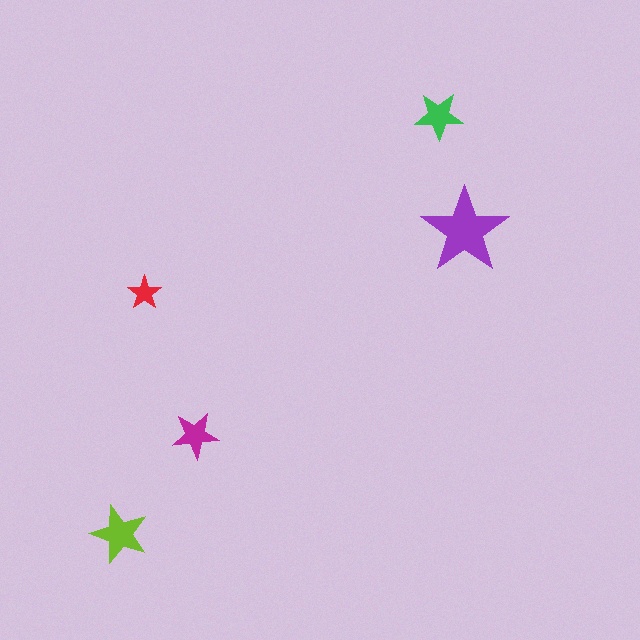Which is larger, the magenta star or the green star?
The green one.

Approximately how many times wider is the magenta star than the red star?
About 1.5 times wider.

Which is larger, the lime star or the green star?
The lime one.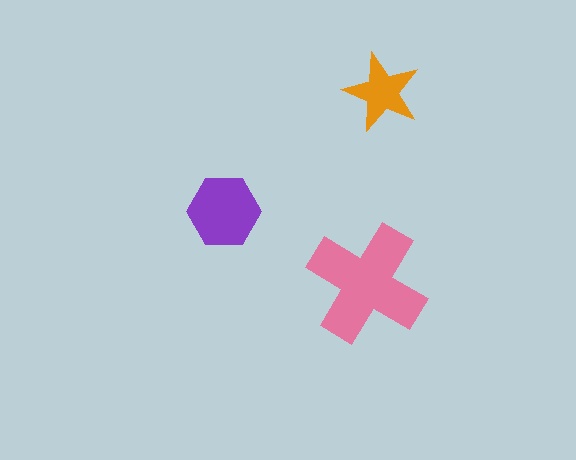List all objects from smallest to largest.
The orange star, the purple hexagon, the pink cross.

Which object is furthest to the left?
The purple hexagon is leftmost.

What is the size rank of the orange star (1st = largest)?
3rd.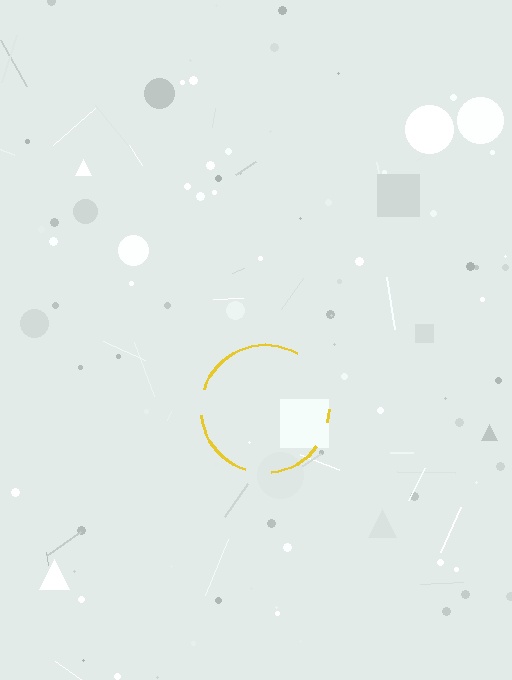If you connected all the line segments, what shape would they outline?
They would outline a circle.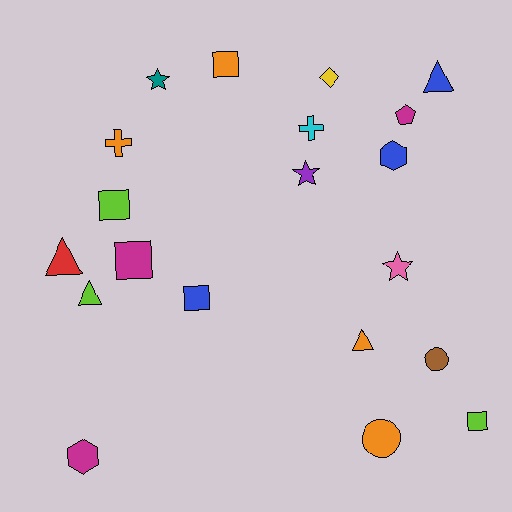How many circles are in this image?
There are 2 circles.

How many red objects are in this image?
There is 1 red object.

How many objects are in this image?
There are 20 objects.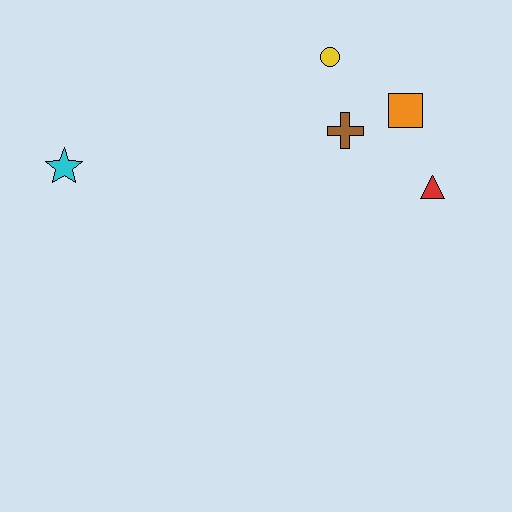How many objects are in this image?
There are 5 objects.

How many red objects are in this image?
There is 1 red object.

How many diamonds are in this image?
There are no diamonds.